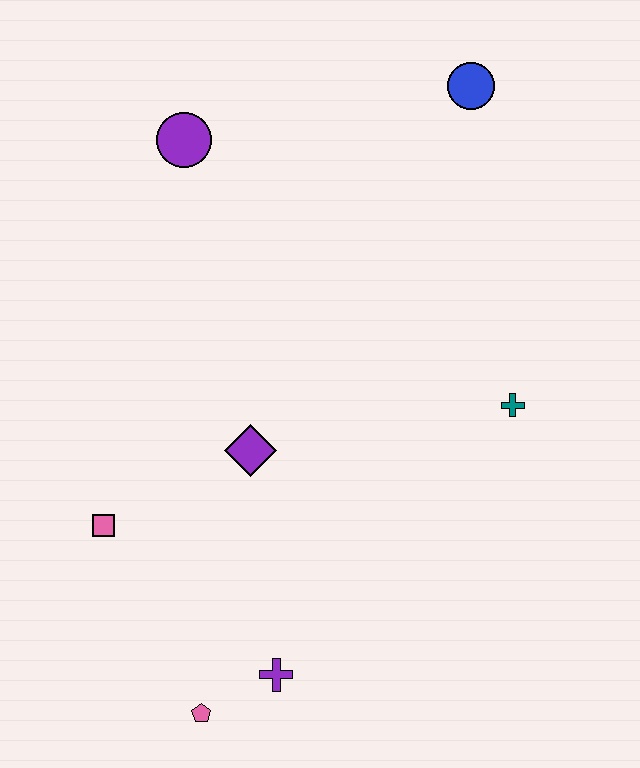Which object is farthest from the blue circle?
The pink pentagon is farthest from the blue circle.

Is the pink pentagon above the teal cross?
No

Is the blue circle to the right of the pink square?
Yes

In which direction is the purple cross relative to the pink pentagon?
The purple cross is to the right of the pink pentagon.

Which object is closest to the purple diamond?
The pink square is closest to the purple diamond.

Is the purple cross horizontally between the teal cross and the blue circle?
No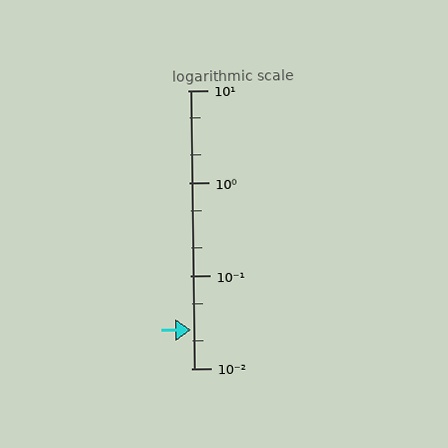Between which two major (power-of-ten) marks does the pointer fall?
The pointer is between 0.01 and 0.1.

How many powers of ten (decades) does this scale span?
The scale spans 3 decades, from 0.01 to 10.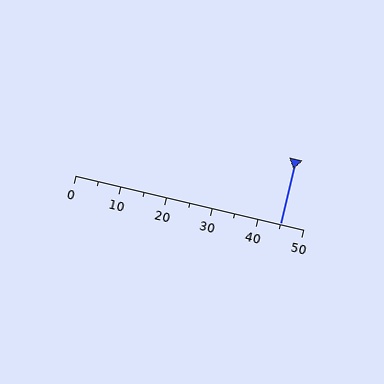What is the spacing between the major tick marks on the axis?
The major ticks are spaced 10 apart.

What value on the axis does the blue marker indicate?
The marker indicates approximately 45.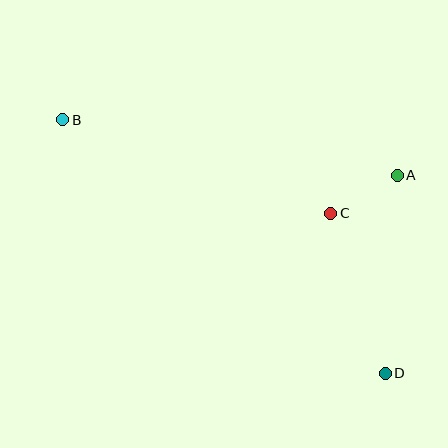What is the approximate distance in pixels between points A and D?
The distance between A and D is approximately 198 pixels.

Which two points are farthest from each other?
Points B and D are farthest from each other.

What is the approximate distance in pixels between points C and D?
The distance between C and D is approximately 169 pixels.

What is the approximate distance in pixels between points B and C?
The distance between B and C is approximately 284 pixels.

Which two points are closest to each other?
Points A and C are closest to each other.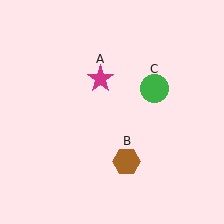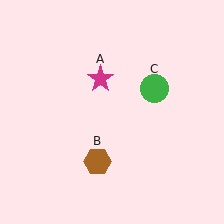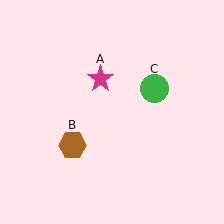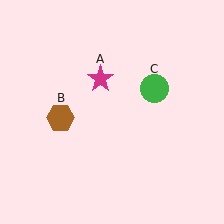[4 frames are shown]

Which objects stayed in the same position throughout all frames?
Magenta star (object A) and green circle (object C) remained stationary.